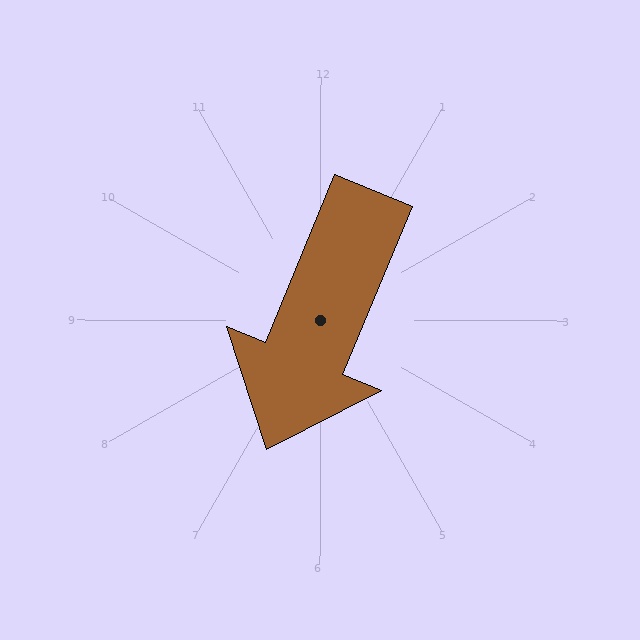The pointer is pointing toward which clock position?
Roughly 7 o'clock.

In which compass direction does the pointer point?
South.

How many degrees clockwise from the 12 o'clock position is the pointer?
Approximately 202 degrees.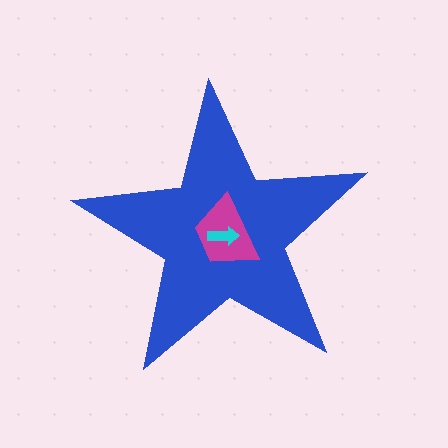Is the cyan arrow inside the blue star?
Yes.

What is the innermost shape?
The cyan arrow.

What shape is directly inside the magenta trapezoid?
The cyan arrow.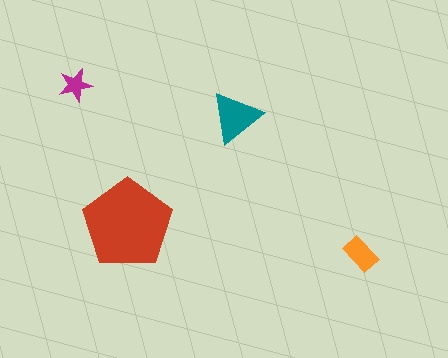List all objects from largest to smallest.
The red pentagon, the teal triangle, the orange rectangle, the magenta star.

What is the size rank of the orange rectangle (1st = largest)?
3rd.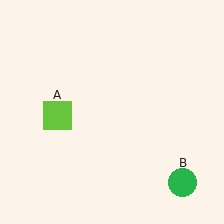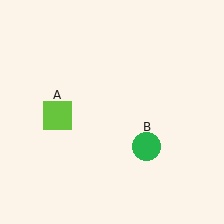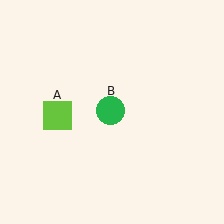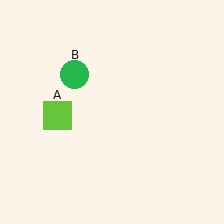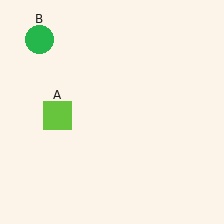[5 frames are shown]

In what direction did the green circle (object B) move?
The green circle (object B) moved up and to the left.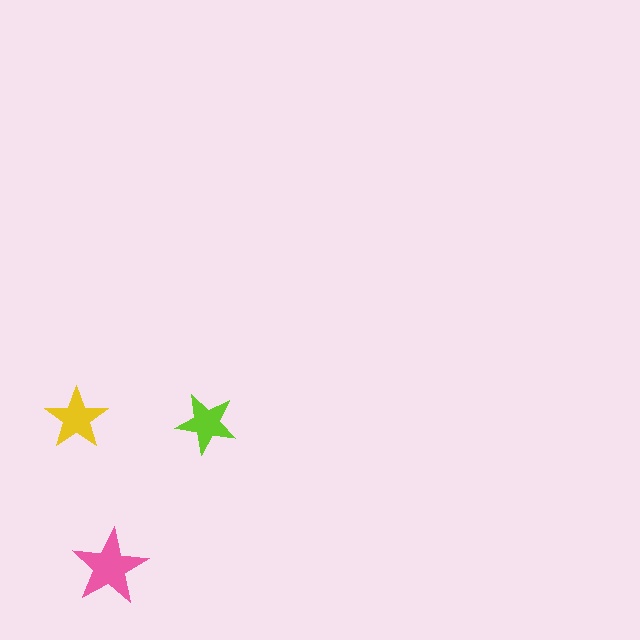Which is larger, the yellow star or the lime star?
The yellow one.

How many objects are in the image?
There are 3 objects in the image.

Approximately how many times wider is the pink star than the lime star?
About 1.5 times wider.